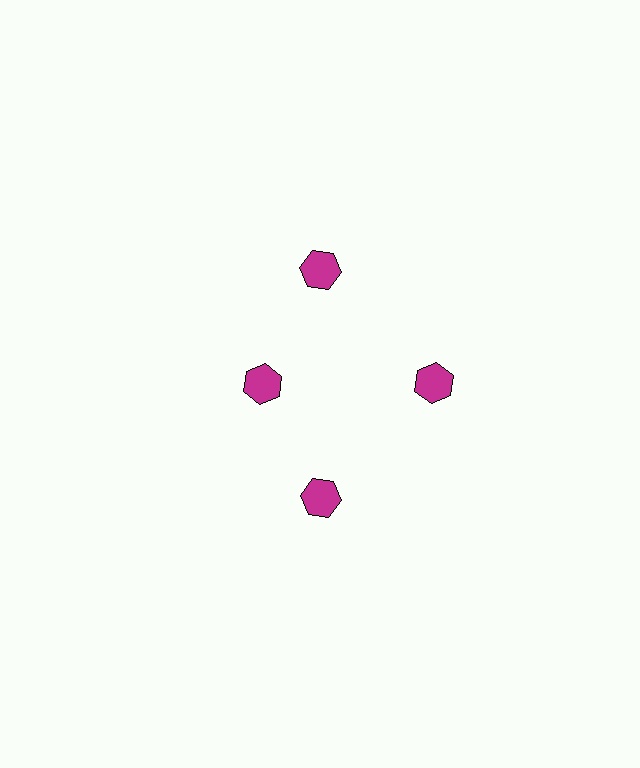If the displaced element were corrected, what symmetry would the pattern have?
It would have 4-fold rotational symmetry — the pattern would map onto itself every 90 degrees.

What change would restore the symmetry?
The symmetry would be restored by moving it outward, back onto the ring so that all 4 hexagons sit at equal angles and equal distance from the center.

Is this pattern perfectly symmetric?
No. The 4 magenta hexagons are arranged in a ring, but one element near the 9 o'clock position is pulled inward toward the center, breaking the 4-fold rotational symmetry.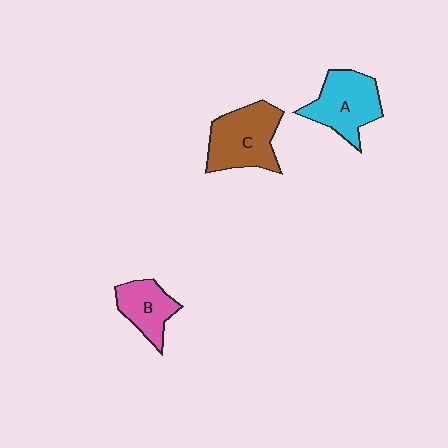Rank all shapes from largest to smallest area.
From largest to smallest: C (brown), A (cyan), B (pink).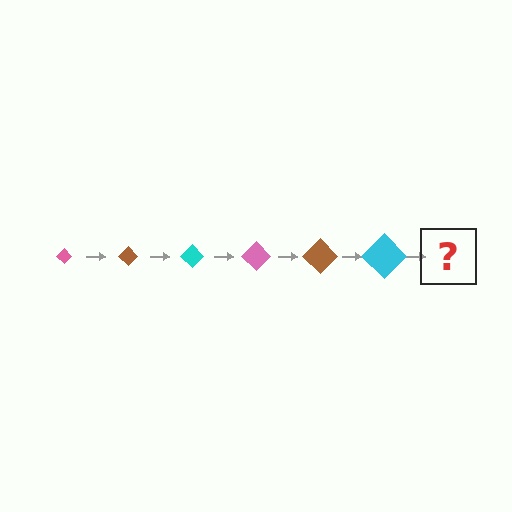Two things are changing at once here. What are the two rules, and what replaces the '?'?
The two rules are that the diamond grows larger each step and the color cycles through pink, brown, and cyan. The '?' should be a pink diamond, larger than the previous one.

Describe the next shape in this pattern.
It should be a pink diamond, larger than the previous one.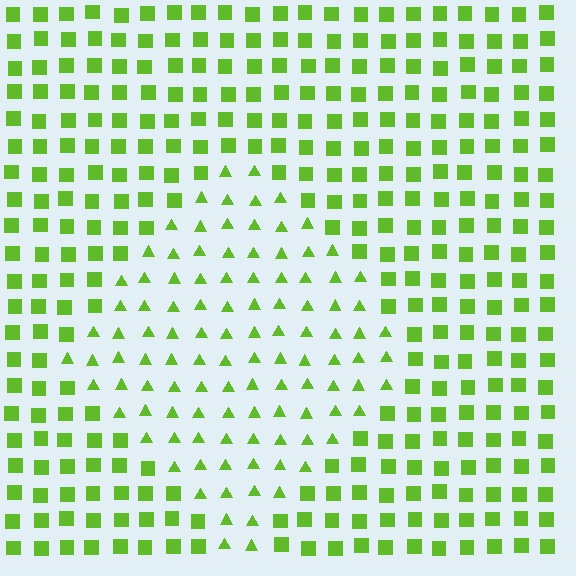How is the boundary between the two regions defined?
The boundary is defined by a change in element shape: triangles inside vs. squares outside. All elements share the same color and spacing.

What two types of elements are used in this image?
The image uses triangles inside the diamond region and squares outside it.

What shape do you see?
I see a diamond.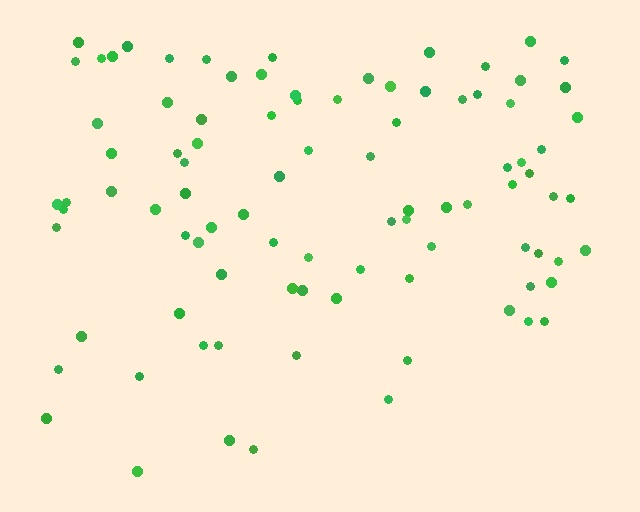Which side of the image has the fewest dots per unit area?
The bottom.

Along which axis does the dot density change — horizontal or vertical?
Vertical.